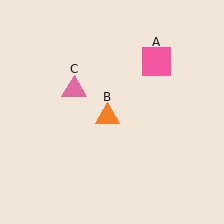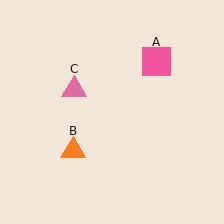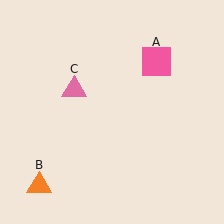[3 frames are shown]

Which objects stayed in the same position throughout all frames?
Pink square (object A) and pink triangle (object C) remained stationary.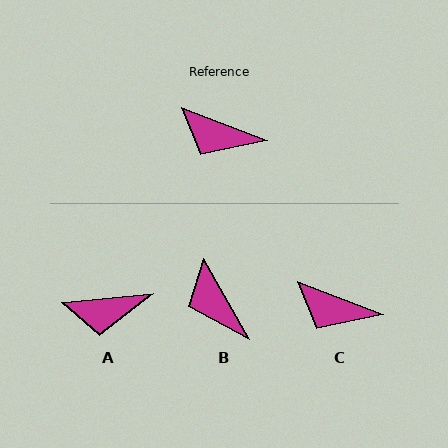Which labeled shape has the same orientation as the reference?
C.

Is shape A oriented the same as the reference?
No, it is off by about 26 degrees.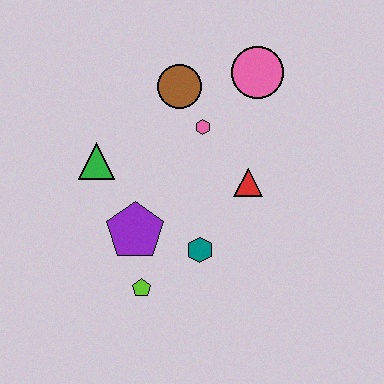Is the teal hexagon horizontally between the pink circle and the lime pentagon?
Yes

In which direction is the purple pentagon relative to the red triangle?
The purple pentagon is to the left of the red triangle.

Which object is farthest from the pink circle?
The lime pentagon is farthest from the pink circle.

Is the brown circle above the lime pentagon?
Yes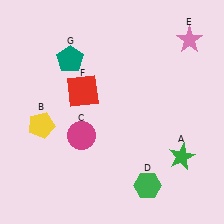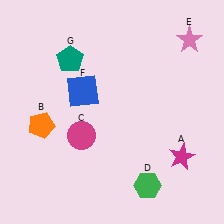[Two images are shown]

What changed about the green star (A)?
In Image 1, A is green. In Image 2, it changed to magenta.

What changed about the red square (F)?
In Image 1, F is red. In Image 2, it changed to blue.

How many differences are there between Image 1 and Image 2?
There are 3 differences between the two images.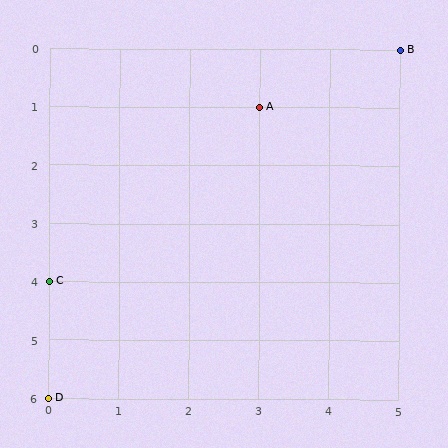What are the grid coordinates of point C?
Point C is at grid coordinates (0, 4).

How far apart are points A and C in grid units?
Points A and C are 3 columns and 3 rows apart (about 4.2 grid units diagonally).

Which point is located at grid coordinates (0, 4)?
Point C is at (0, 4).